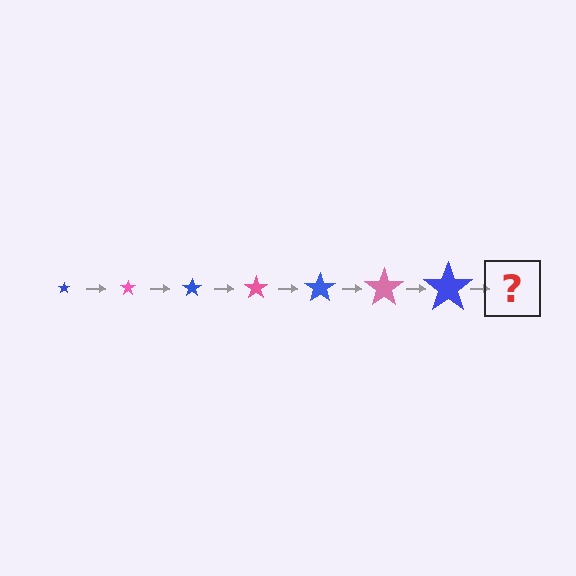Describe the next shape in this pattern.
It should be a pink star, larger than the previous one.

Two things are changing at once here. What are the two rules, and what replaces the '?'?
The two rules are that the star grows larger each step and the color cycles through blue and pink. The '?' should be a pink star, larger than the previous one.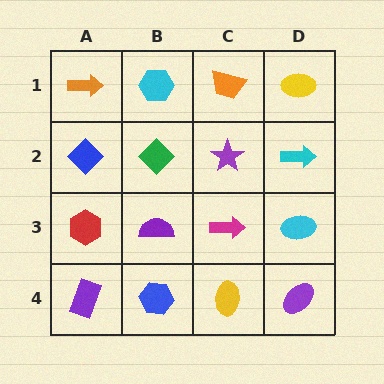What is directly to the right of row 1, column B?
An orange trapezoid.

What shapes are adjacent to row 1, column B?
A green diamond (row 2, column B), an orange arrow (row 1, column A), an orange trapezoid (row 1, column C).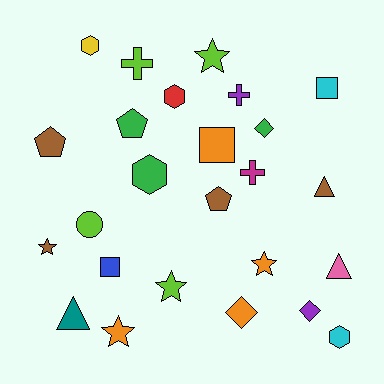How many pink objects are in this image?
There is 1 pink object.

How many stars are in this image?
There are 5 stars.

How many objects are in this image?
There are 25 objects.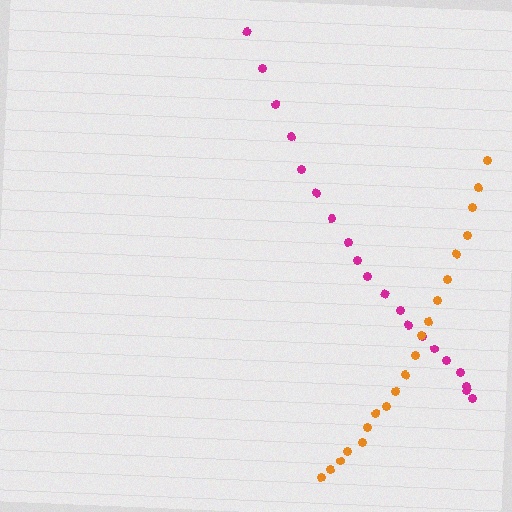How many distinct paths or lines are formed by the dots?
There are 2 distinct paths.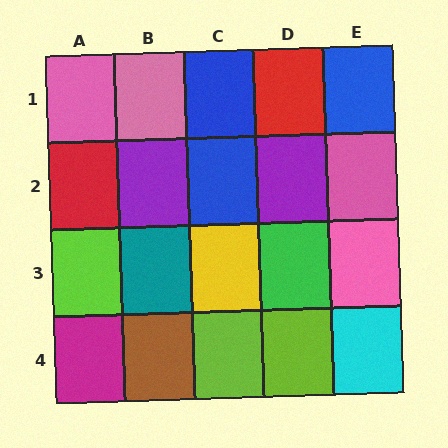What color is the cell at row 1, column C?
Blue.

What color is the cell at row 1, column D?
Red.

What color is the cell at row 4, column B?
Brown.